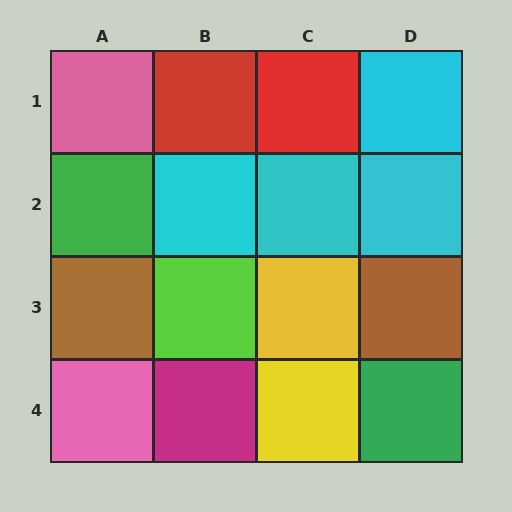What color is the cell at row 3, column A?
Brown.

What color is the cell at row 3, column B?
Lime.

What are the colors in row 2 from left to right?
Green, cyan, cyan, cyan.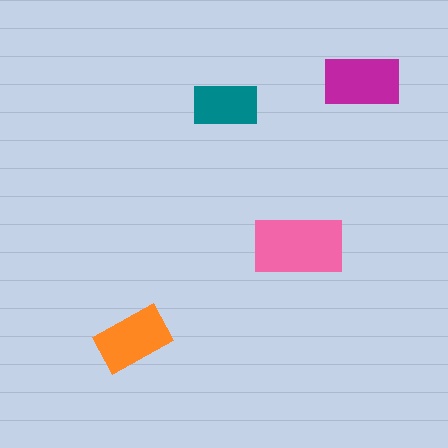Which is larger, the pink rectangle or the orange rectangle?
The pink one.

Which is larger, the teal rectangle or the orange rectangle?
The orange one.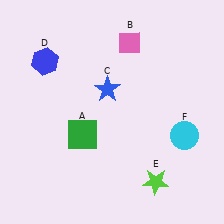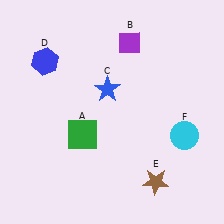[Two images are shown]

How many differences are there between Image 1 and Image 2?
There are 2 differences between the two images.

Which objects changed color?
B changed from pink to purple. E changed from lime to brown.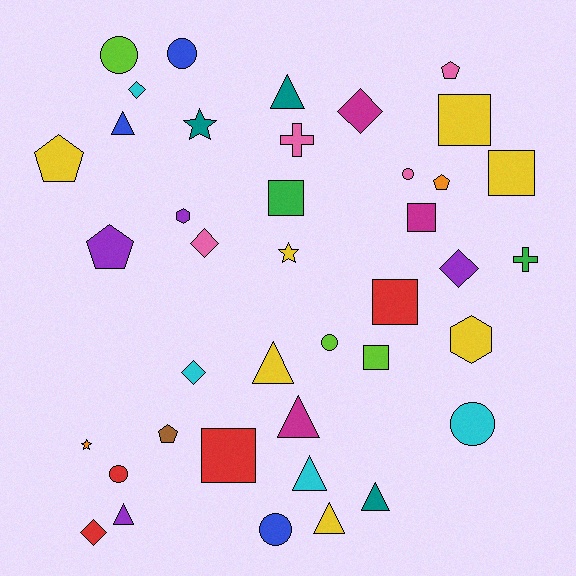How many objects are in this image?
There are 40 objects.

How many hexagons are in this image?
There are 2 hexagons.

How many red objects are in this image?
There are 4 red objects.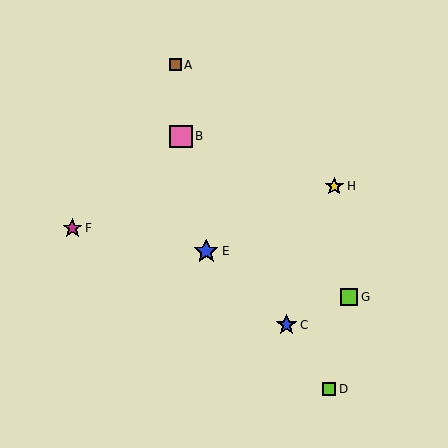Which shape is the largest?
The blue star (labeled E) is the largest.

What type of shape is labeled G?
Shape G is a lime square.